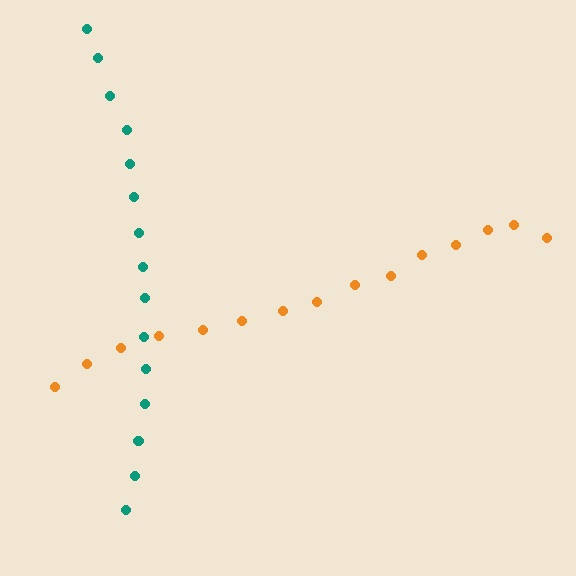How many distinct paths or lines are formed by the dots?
There are 2 distinct paths.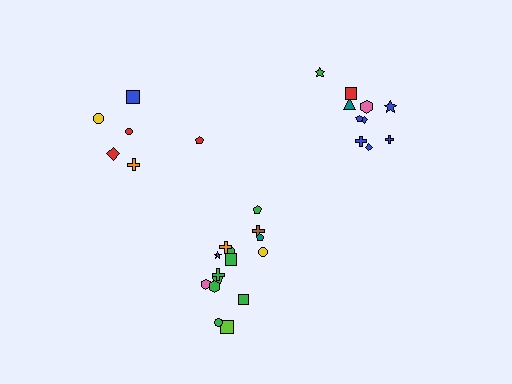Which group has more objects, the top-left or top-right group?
The top-right group.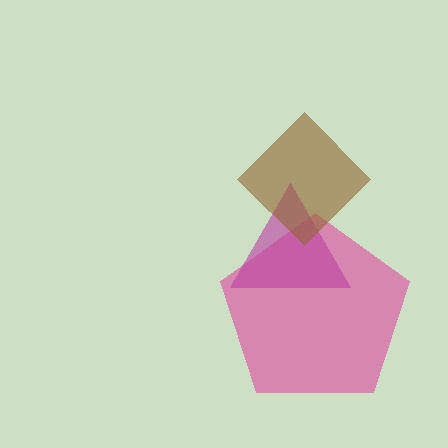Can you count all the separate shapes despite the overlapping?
Yes, there are 3 separate shapes.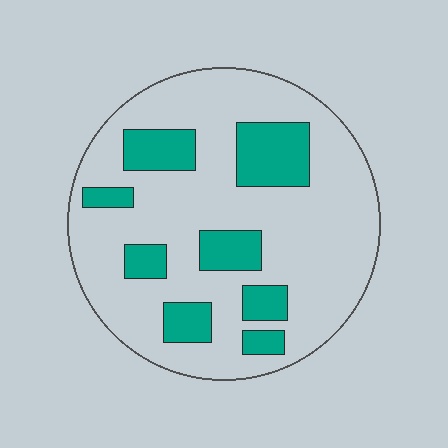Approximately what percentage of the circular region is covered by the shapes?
Approximately 25%.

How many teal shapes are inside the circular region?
8.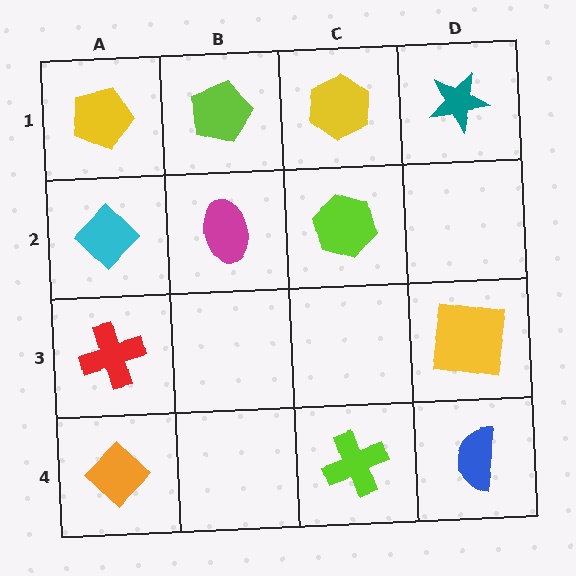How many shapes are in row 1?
4 shapes.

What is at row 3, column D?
A yellow square.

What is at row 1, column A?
A yellow pentagon.